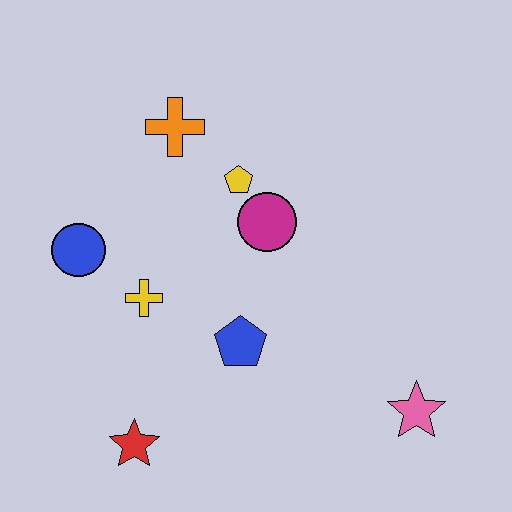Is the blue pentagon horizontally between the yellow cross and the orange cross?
No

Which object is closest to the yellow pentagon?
The magenta circle is closest to the yellow pentagon.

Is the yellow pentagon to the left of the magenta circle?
Yes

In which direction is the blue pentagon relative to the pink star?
The blue pentagon is to the left of the pink star.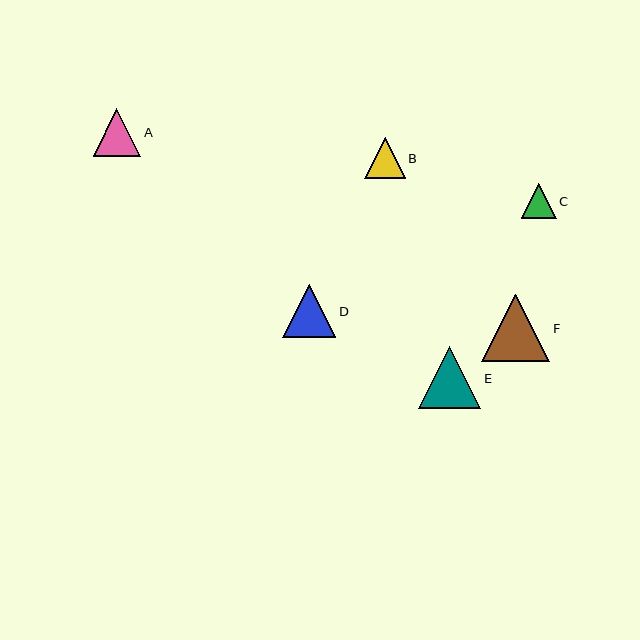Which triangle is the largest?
Triangle F is the largest with a size of approximately 68 pixels.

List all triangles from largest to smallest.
From largest to smallest: F, E, D, A, B, C.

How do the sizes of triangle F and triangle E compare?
Triangle F and triangle E are approximately the same size.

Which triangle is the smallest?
Triangle C is the smallest with a size of approximately 35 pixels.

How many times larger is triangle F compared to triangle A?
Triangle F is approximately 1.4 times the size of triangle A.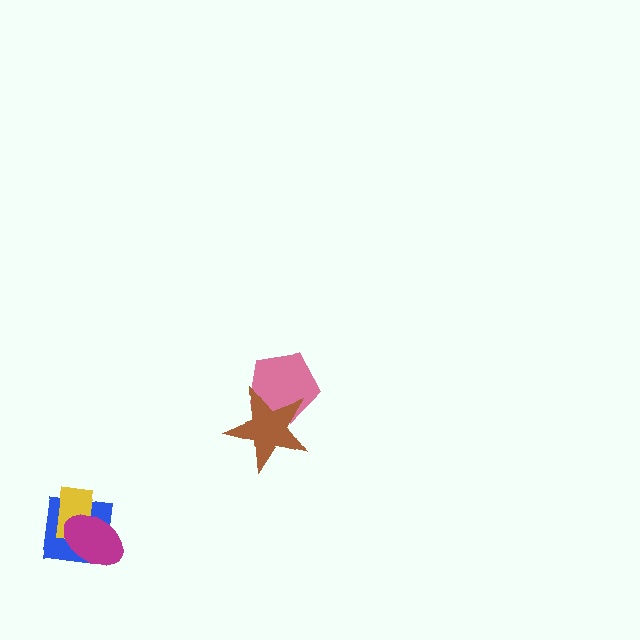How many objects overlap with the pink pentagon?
1 object overlaps with the pink pentagon.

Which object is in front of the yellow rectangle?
The magenta ellipse is in front of the yellow rectangle.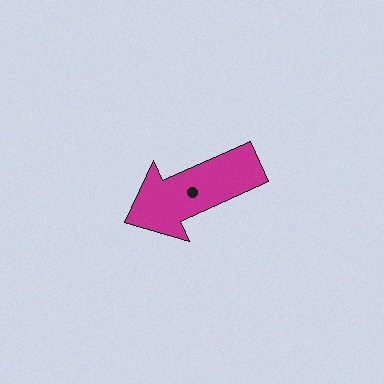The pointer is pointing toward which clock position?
Roughly 8 o'clock.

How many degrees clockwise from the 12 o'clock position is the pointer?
Approximately 246 degrees.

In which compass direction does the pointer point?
Southwest.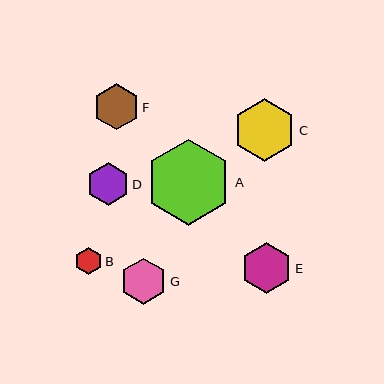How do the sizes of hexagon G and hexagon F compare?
Hexagon G and hexagon F are approximately the same size.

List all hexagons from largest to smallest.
From largest to smallest: A, C, E, G, F, D, B.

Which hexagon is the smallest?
Hexagon B is the smallest with a size of approximately 27 pixels.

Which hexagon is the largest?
Hexagon A is the largest with a size of approximately 86 pixels.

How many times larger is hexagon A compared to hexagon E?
Hexagon A is approximately 1.7 times the size of hexagon E.